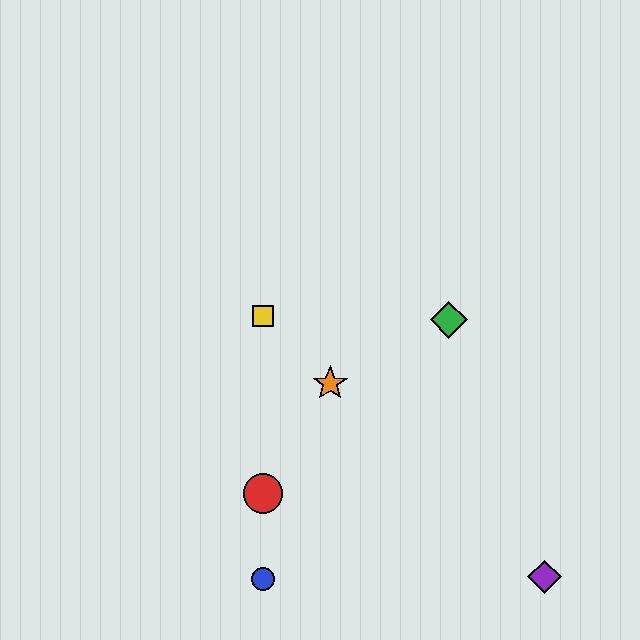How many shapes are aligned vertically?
3 shapes (the red circle, the blue circle, the yellow square) are aligned vertically.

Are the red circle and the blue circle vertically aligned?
Yes, both are at x≈263.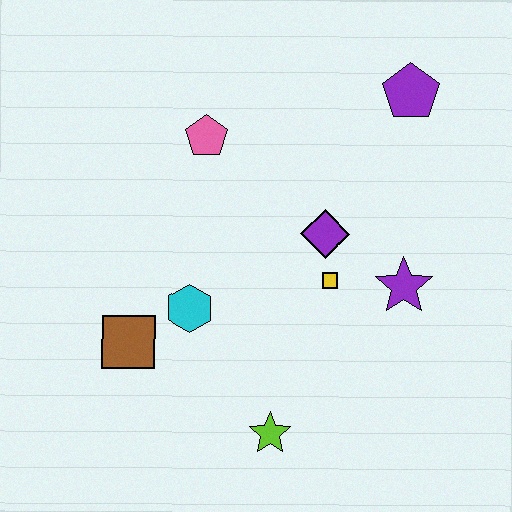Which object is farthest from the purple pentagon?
The brown square is farthest from the purple pentagon.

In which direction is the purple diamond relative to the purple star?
The purple diamond is to the left of the purple star.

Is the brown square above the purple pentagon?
No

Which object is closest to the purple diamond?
The yellow square is closest to the purple diamond.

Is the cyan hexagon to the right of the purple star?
No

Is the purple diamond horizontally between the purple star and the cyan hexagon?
Yes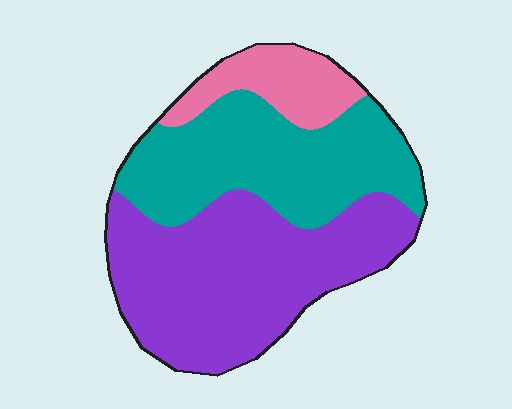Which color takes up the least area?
Pink, at roughly 15%.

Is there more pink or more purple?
Purple.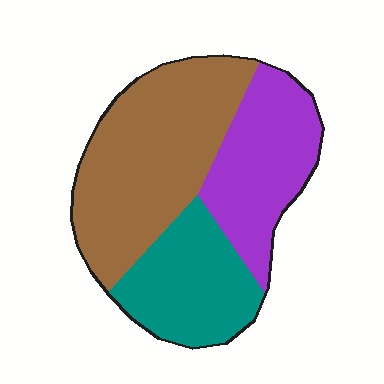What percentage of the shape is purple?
Purple takes up between a quarter and a half of the shape.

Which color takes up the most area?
Brown, at roughly 45%.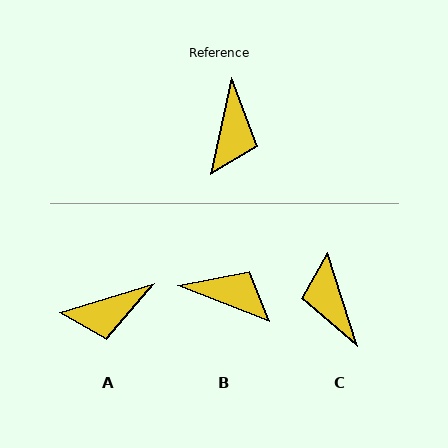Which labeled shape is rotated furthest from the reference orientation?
C, about 151 degrees away.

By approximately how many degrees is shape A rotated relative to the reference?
Approximately 61 degrees clockwise.